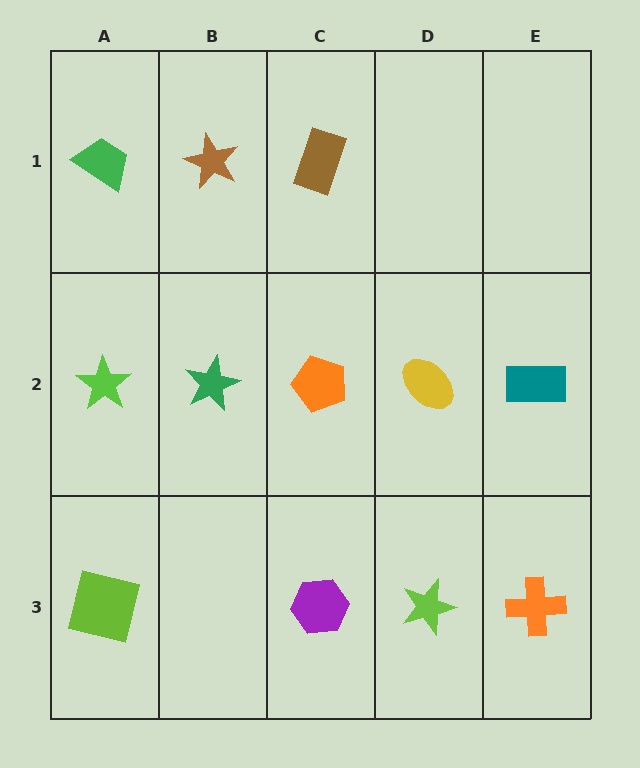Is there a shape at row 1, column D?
No, that cell is empty.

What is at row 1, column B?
A brown star.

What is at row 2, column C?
An orange pentagon.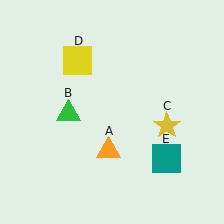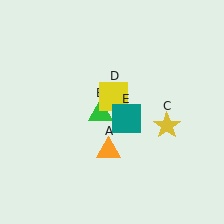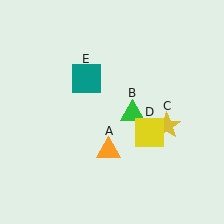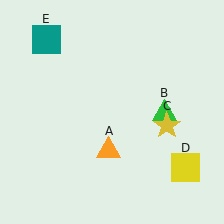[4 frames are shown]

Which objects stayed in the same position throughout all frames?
Orange triangle (object A) and yellow star (object C) remained stationary.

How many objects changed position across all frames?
3 objects changed position: green triangle (object B), yellow square (object D), teal square (object E).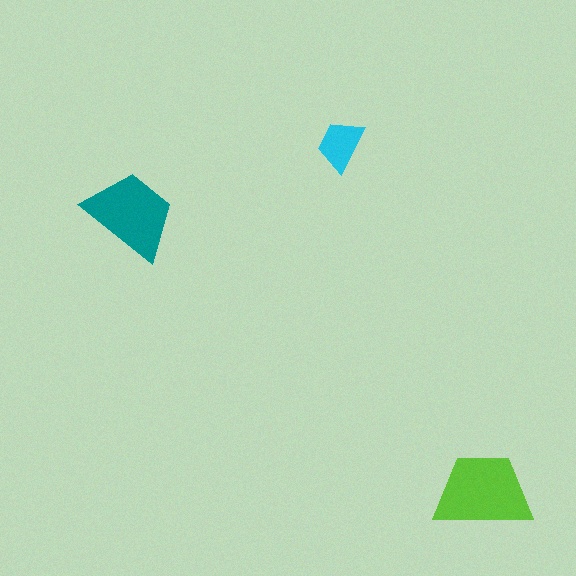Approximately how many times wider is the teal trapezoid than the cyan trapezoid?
About 2 times wider.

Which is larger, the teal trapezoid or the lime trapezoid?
The lime one.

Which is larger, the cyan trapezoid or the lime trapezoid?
The lime one.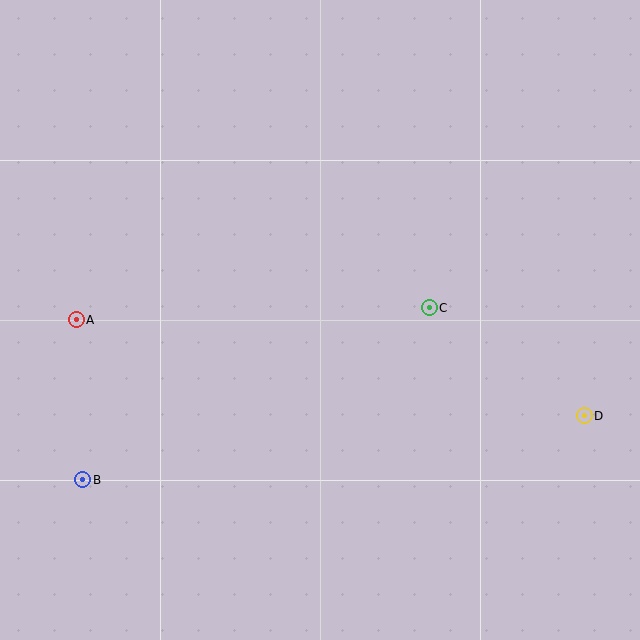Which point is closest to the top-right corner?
Point C is closest to the top-right corner.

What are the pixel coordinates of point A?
Point A is at (76, 320).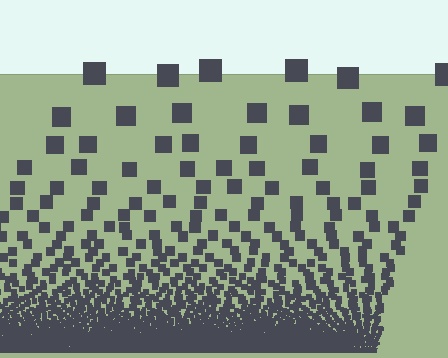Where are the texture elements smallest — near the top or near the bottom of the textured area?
Near the bottom.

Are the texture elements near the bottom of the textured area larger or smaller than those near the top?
Smaller. The gradient is inverted — elements near the bottom are smaller and denser.